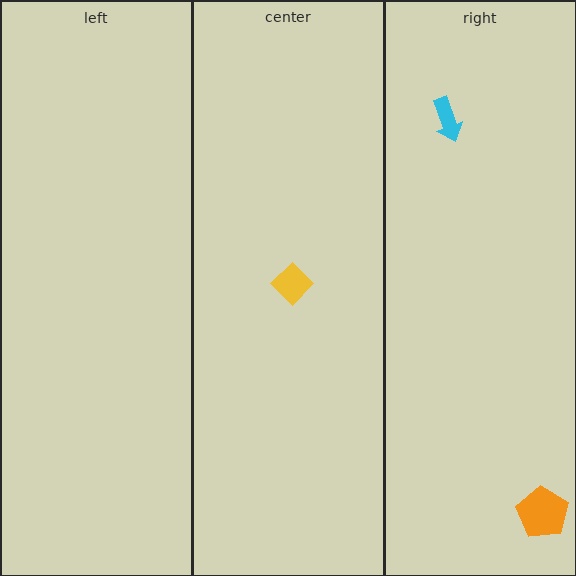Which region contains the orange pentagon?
The right region.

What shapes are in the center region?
The yellow diamond.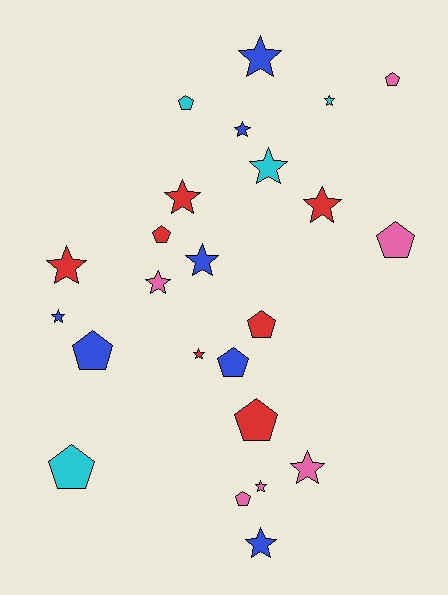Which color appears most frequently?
Blue, with 7 objects.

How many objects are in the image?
There are 24 objects.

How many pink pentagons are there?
There are 3 pink pentagons.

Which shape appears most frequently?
Star, with 14 objects.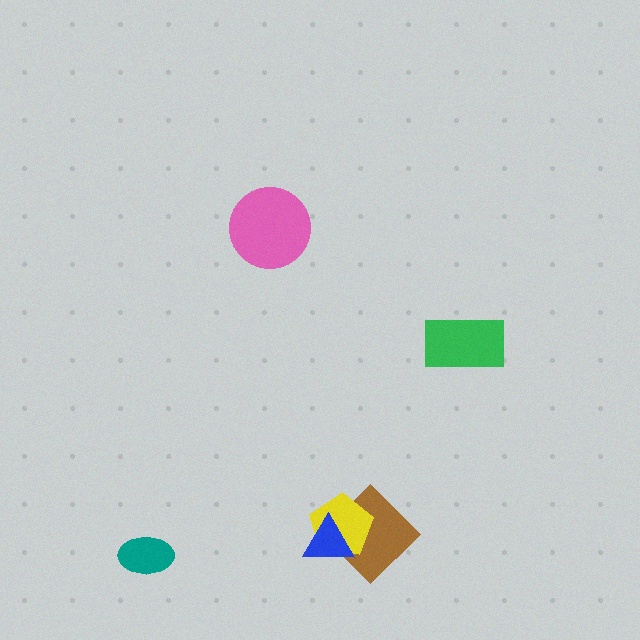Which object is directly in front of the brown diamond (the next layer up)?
The yellow pentagon is directly in front of the brown diamond.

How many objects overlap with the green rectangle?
0 objects overlap with the green rectangle.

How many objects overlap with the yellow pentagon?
2 objects overlap with the yellow pentagon.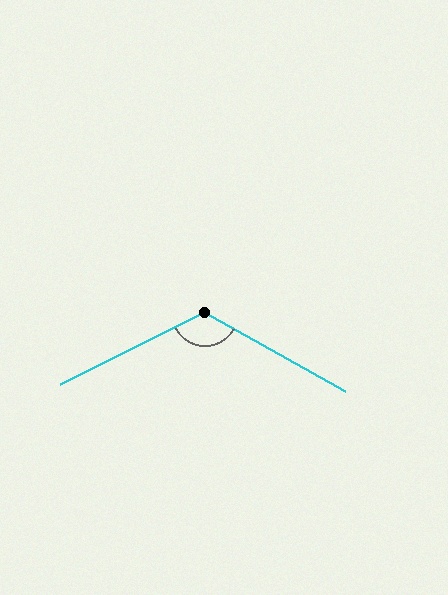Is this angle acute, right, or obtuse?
It is obtuse.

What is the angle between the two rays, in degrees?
Approximately 124 degrees.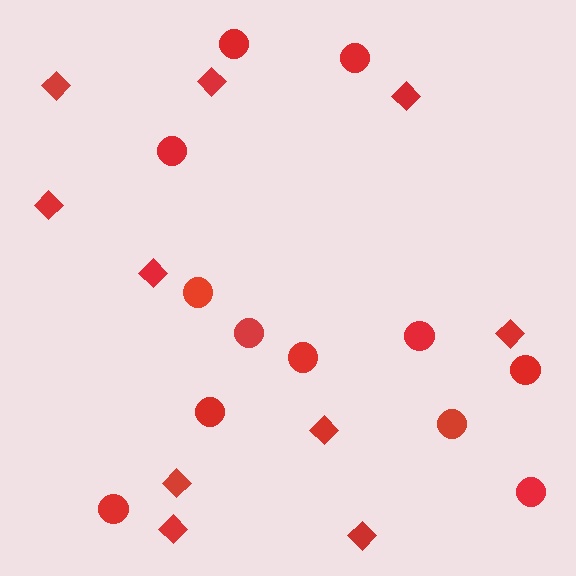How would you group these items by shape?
There are 2 groups: one group of circles (12) and one group of diamonds (10).